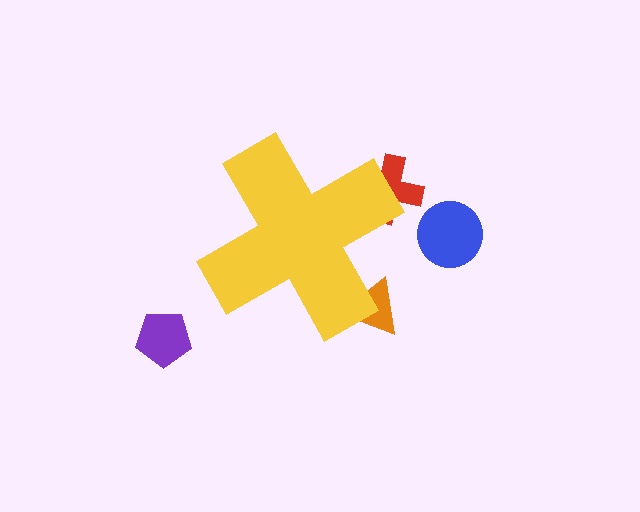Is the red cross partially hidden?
Yes, the red cross is partially hidden behind the yellow cross.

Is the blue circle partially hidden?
No, the blue circle is fully visible.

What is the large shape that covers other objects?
A yellow cross.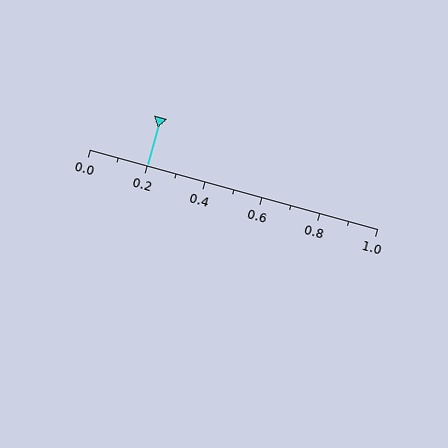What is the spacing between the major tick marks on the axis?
The major ticks are spaced 0.2 apart.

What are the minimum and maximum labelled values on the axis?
The axis runs from 0.0 to 1.0.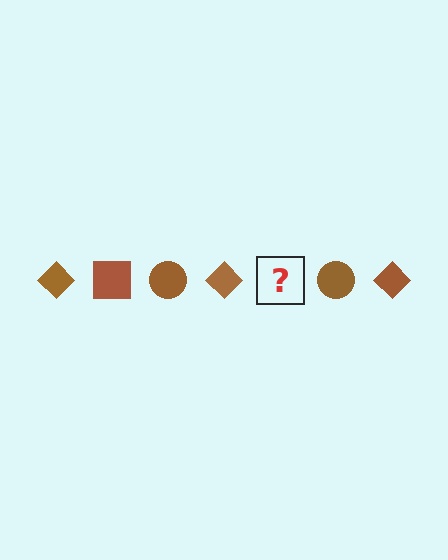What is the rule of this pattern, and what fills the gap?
The rule is that the pattern cycles through diamond, square, circle shapes in brown. The gap should be filled with a brown square.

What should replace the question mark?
The question mark should be replaced with a brown square.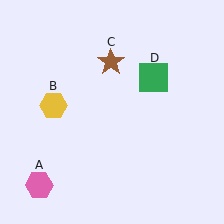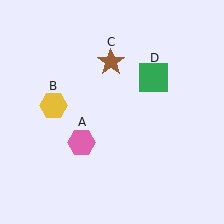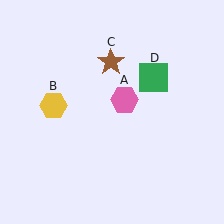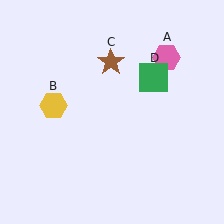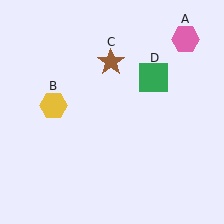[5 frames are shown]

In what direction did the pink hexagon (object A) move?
The pink hexagon (object A) moved up and to the right.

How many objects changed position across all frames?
1 object changed position: pink hexagon (object A).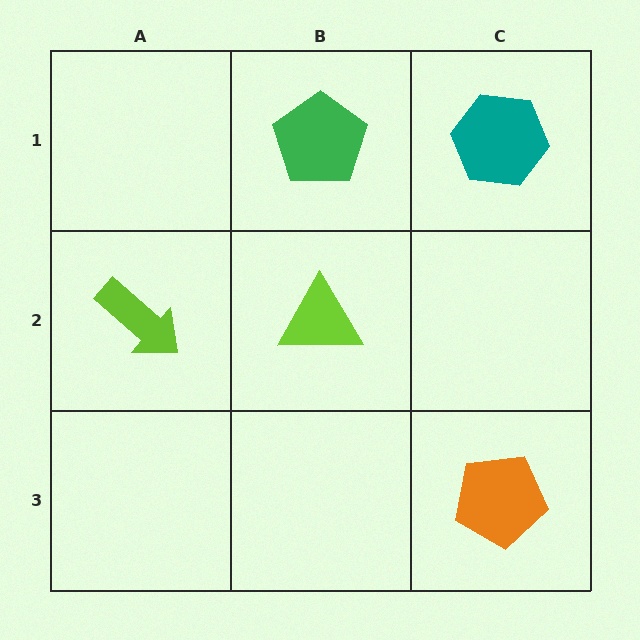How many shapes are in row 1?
2 shapes.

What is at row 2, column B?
A lime triangle.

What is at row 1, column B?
A green pentagon.